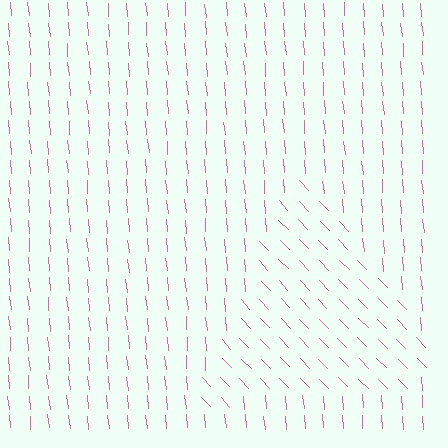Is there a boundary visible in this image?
Yes, there is a texture boundary formed by a change in line orientation.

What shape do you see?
I see a triangle.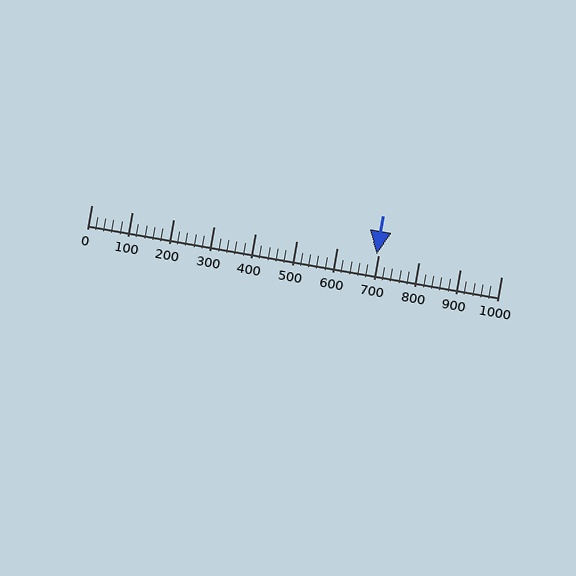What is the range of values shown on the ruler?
The ruler shows values from 0 to 1000.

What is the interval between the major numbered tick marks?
The major tick marks are spaced 100 units apart.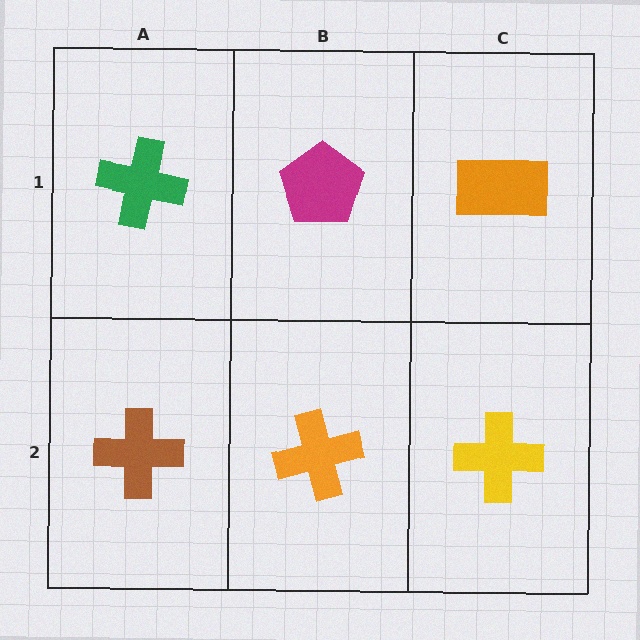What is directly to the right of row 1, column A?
A magenta pentagon.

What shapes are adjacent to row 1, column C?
A yellow cross (row 2, column C), a magenta pentagon (row 1, column B).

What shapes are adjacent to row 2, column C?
An orange rectangle (row 1, column C), an orange cross (row 2, column B).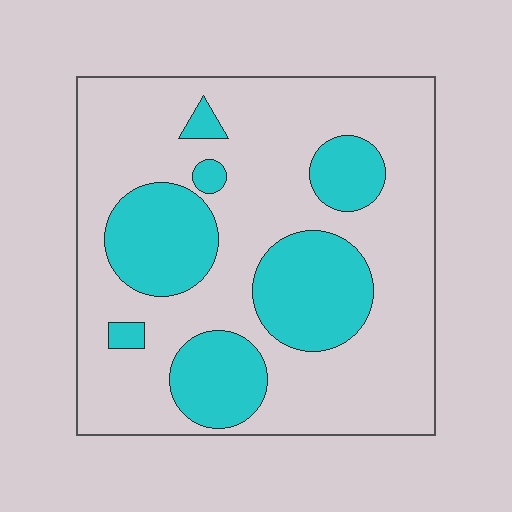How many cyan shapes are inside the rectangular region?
7.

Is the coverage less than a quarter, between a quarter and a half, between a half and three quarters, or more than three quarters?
Between a quarter and a half.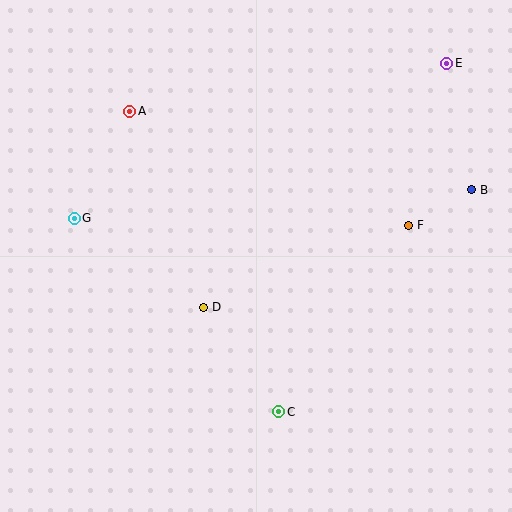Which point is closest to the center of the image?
Point D at (204, 307) is closest to the center.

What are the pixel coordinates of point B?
Point B is at (472, 190).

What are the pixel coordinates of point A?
Point A is at (130, 111).